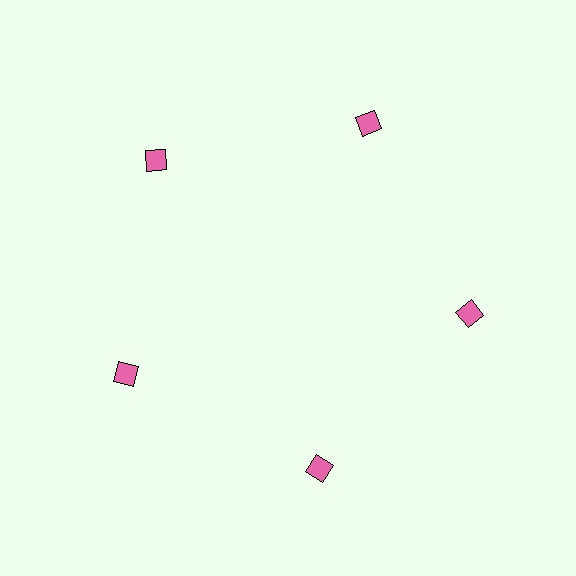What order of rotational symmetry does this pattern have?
This pattern has 5-fold rotational symmetry.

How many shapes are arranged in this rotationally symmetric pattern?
There are 5 shapes, arranged in 5 groups of 1.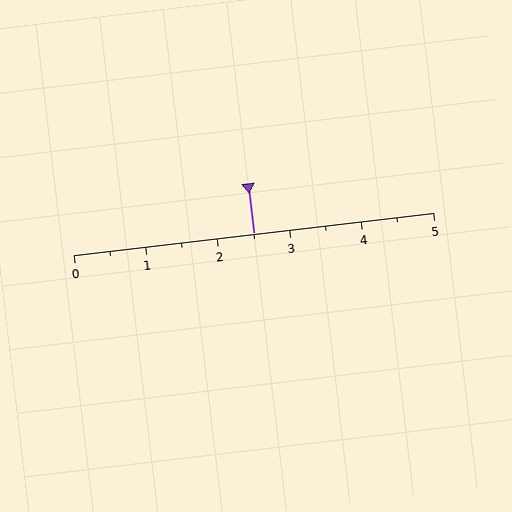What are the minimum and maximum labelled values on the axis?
The axis runs from 0 to 5.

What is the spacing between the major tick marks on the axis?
The major ticks are spaced 1 apart.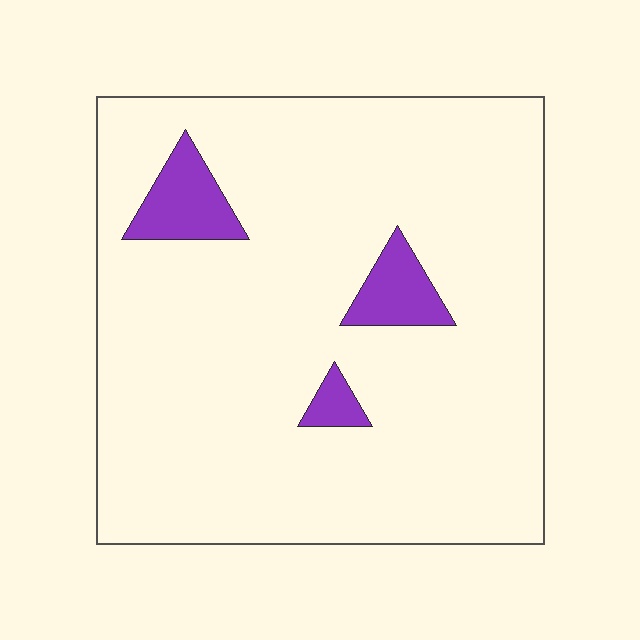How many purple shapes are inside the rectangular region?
3.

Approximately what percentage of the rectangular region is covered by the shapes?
Approximately 10%.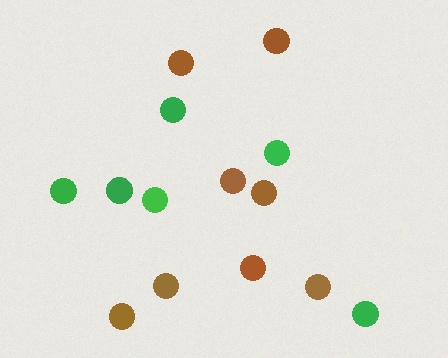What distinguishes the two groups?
There are 2 groups: one group of green circles (6) and one group of brown circles (8).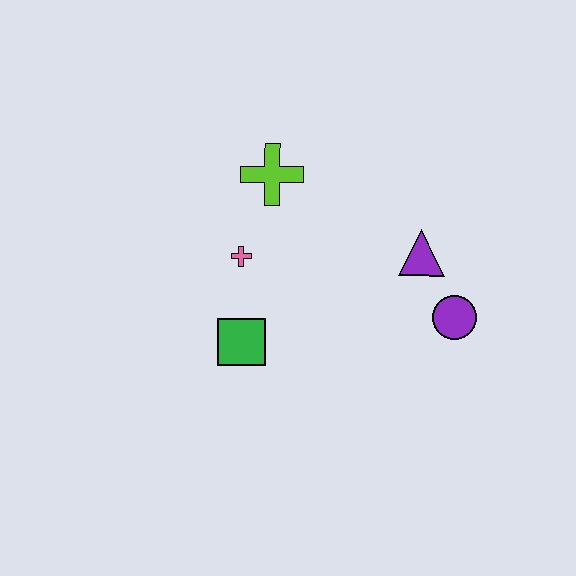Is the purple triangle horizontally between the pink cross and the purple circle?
Yes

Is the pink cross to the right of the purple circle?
No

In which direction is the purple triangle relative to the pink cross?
The purple triangle is to the right of the pink cross.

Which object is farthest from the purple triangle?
The green square is farthest from the purple triangle.